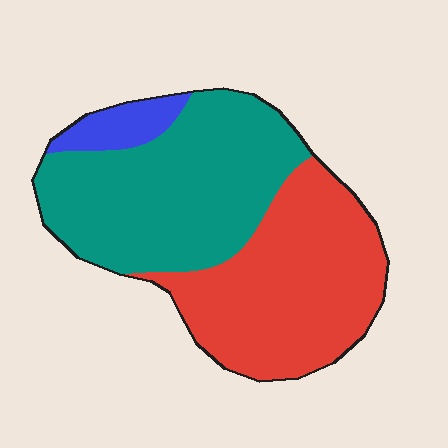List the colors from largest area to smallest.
From largest to smallest: teal, red, blue.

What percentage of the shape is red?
Red takes up between a third and a half of the shape.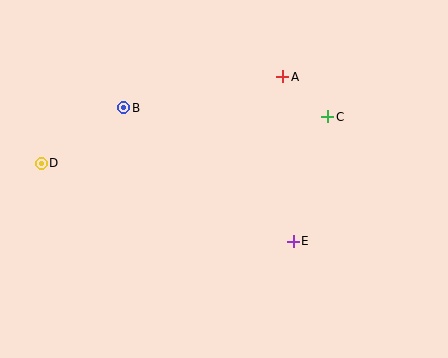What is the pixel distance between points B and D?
The distance between B and D is 100 pixels.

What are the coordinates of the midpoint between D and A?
The midpoint between D and A is at (162, 120).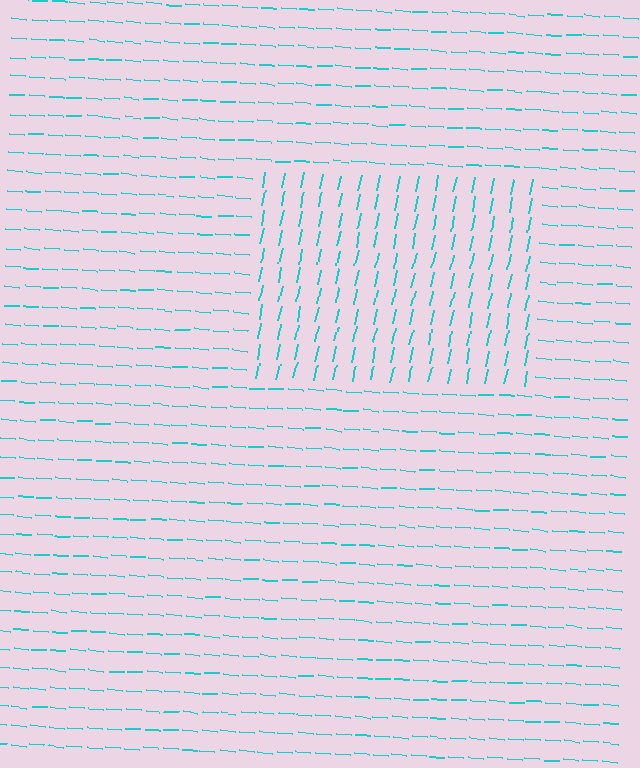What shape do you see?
I see a rectangle.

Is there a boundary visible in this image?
Yes, there is a texture boundary formed by a change in line orientation.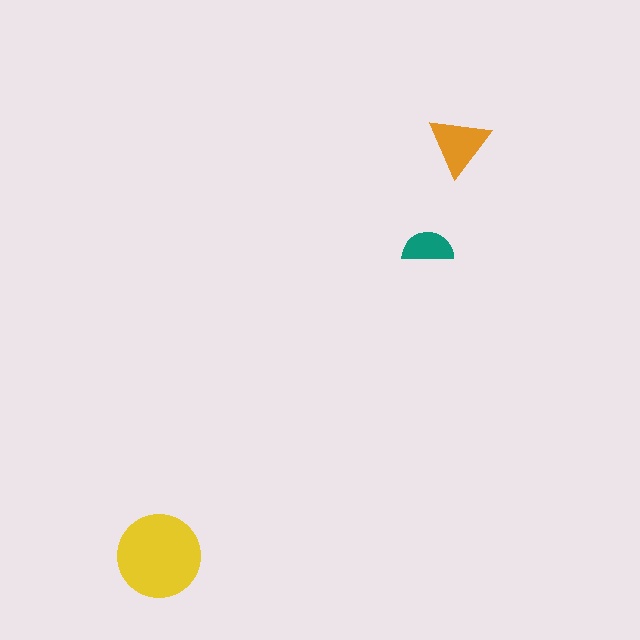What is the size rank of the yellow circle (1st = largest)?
1st.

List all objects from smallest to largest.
The teal semicircle, the orange triangle, the yellow circle.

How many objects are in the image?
There are 3 objects in the image.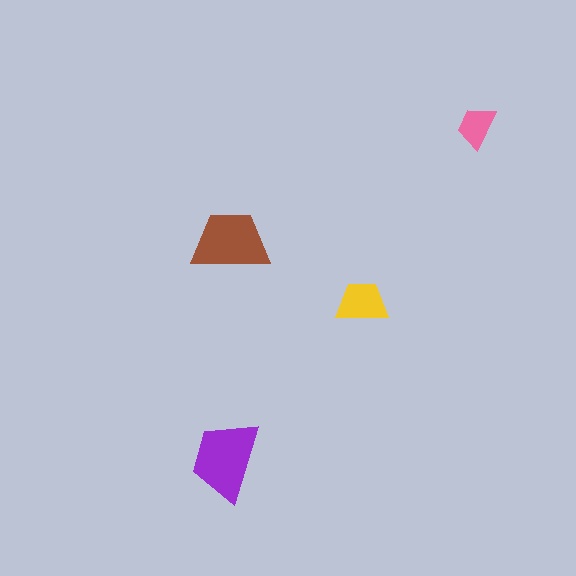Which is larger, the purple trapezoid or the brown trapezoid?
The purple one.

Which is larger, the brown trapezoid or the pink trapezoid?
The brown one.